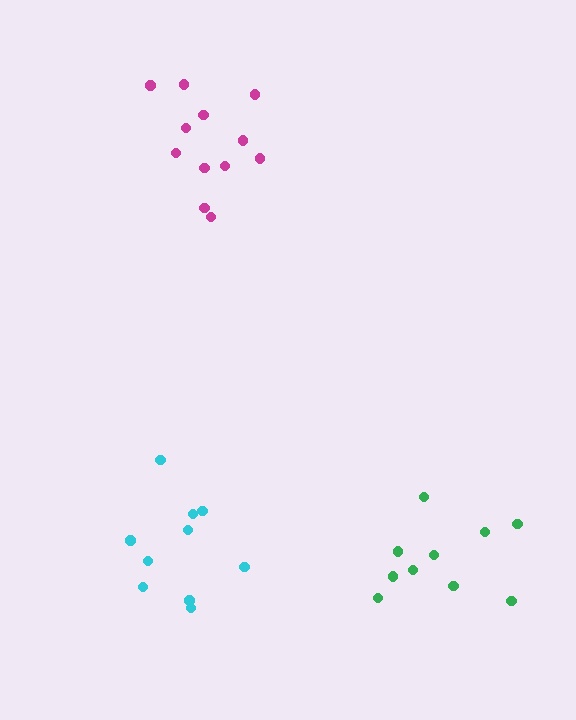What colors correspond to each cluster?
The clusters are colored: cyan, magenta, green.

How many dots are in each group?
Group 1: 10 dots, Group 2: 12 dots, Group 3: 10 dots (32 total).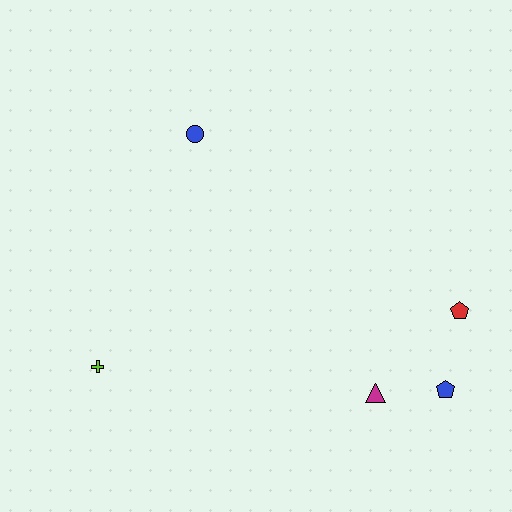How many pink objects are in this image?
There are no pink objects.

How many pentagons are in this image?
There are 2 pentagons.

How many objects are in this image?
There are 5 objects.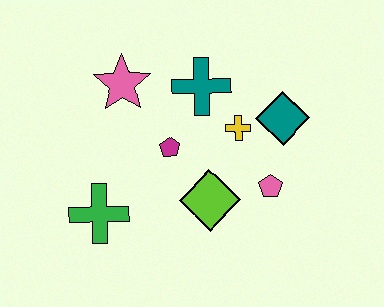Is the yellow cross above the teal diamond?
No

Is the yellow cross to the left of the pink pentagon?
Yes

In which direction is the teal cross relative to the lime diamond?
The teal cross is above the lime diamond.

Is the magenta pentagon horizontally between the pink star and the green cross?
No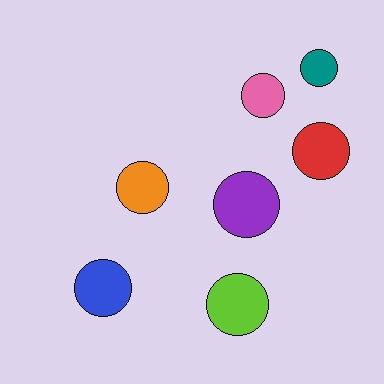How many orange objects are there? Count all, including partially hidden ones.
There is 1 orange object.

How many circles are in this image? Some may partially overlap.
There are 7 circles.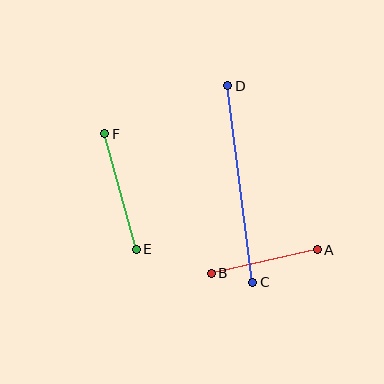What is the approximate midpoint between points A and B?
The midpoint is at approximately (264, 262) pixels.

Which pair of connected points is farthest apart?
Points C and D are farthest apart.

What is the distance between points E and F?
The distance is approximately 120 pixels.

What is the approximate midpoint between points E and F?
The midpoint is at approximately (121, 191) pixels.